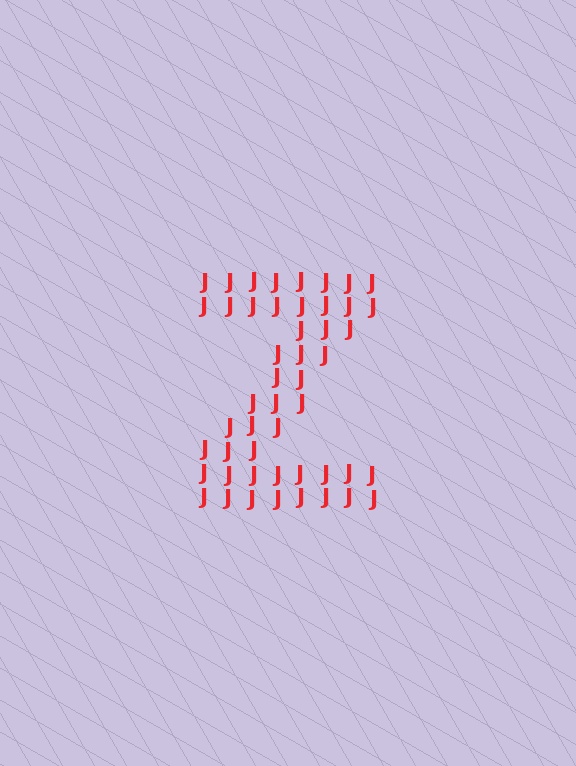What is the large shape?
The large shape is the letter Z.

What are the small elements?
The small elements are letter J's.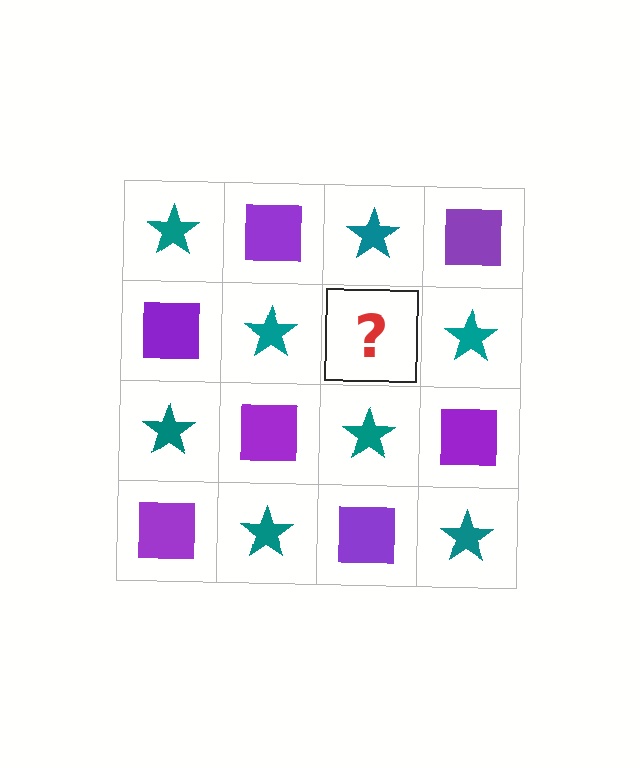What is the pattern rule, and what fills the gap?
The rule is that it alternates teal star and purple square in a checkerboard pattern. The gap should be filled with a purple square.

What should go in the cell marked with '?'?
The missing cell should contain a purple square.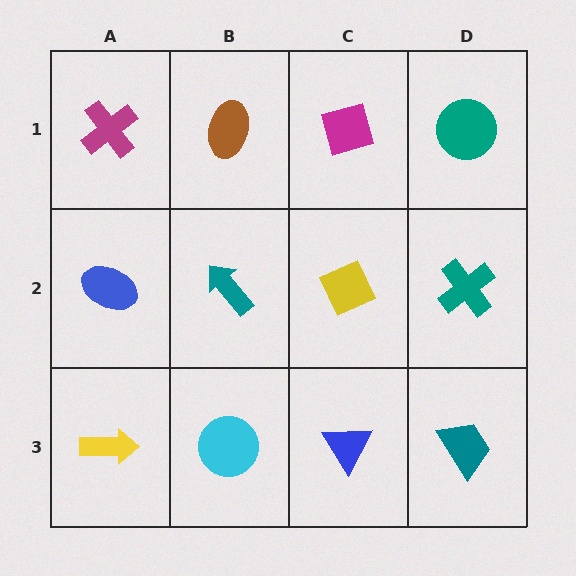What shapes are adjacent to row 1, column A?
A blue ellipse (row 2, column A), a brown ellipse (row 1, column B).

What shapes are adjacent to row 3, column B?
A teal arrow (row 2, column B), a yellow arrow (row 3, column A), a blue triangle (row 3, column C).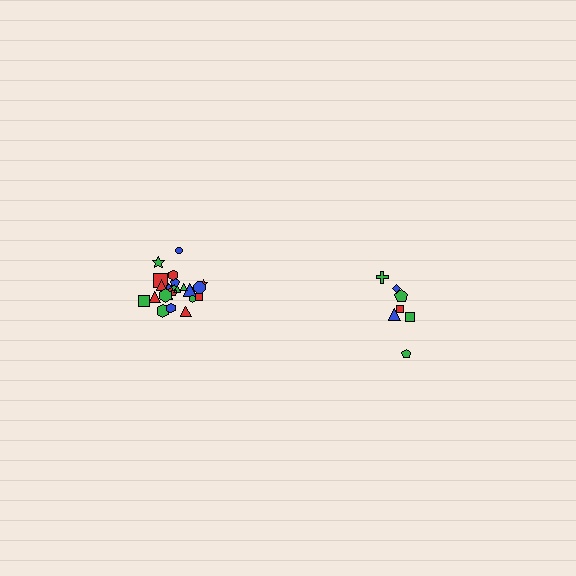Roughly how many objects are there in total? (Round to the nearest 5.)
Roughly 30 objects in total.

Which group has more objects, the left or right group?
The left group.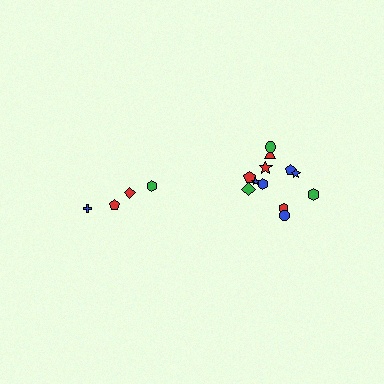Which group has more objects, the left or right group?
The right group.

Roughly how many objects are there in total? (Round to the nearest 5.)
Roughly 15 objects in total.